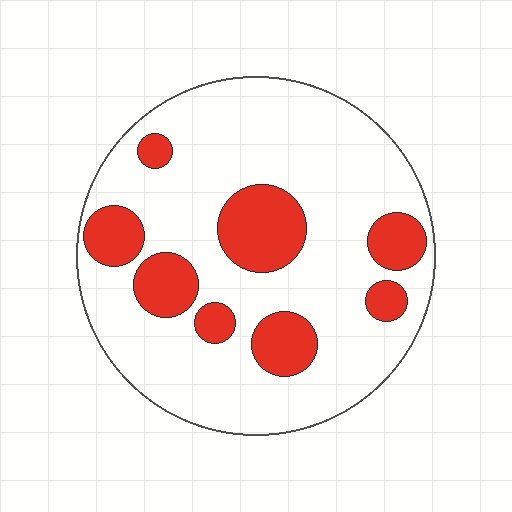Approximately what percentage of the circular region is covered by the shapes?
Approximately 20%.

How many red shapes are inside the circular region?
8.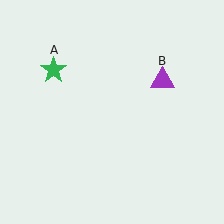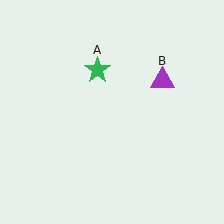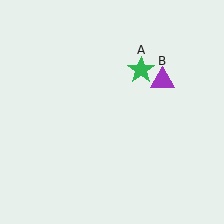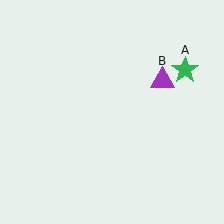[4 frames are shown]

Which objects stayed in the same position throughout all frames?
Purple triangle (object B) remained stationary.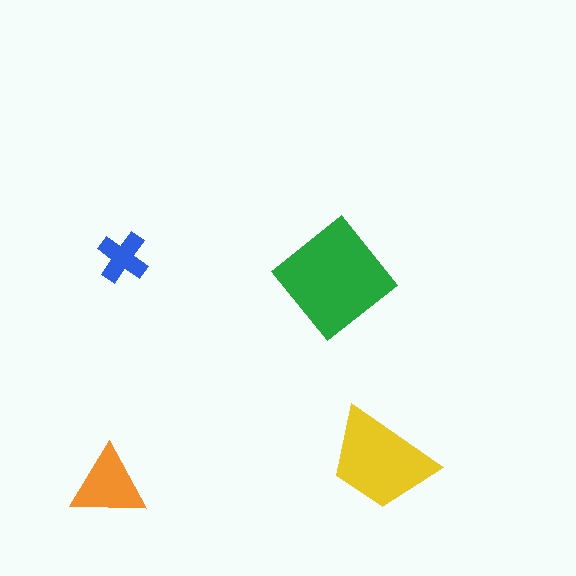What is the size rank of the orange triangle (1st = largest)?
3rd.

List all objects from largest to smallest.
The green diamond, the yellow trapezoid, the orange triangle, the blue cross.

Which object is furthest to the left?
The orange triangle is leftmost.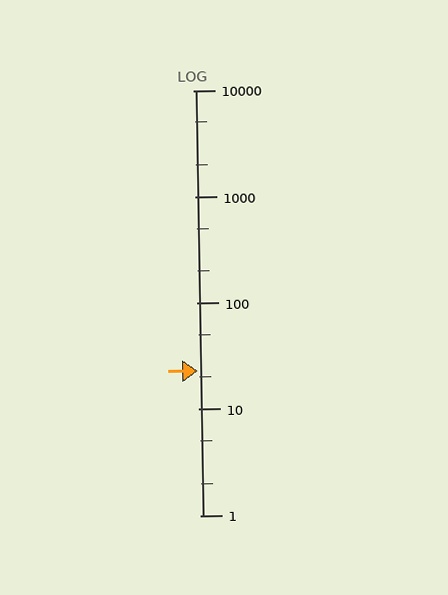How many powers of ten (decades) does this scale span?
The scale spans 4 decades, from 1 to 10000.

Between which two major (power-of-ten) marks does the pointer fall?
The pointer is between 10 and 100.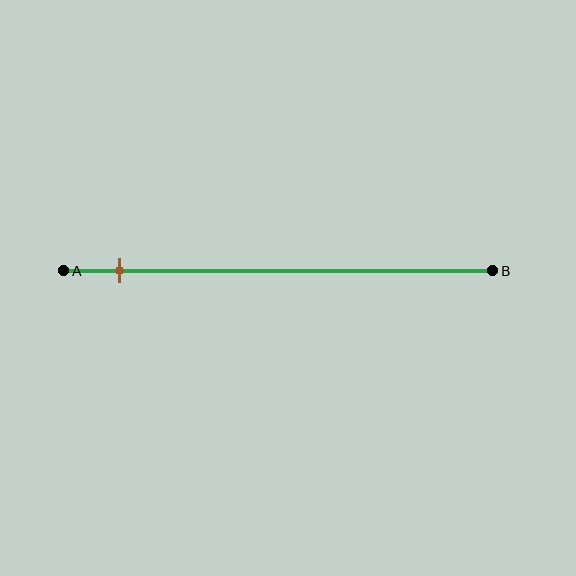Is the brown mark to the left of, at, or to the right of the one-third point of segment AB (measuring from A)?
The brown mark is to the left of the one-third point of segment AB.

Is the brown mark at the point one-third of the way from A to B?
No, the mark is at about 15% from A, not at the 33% one-third point.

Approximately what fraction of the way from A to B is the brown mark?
The brown mark is approximately 15% of the way from A to B.